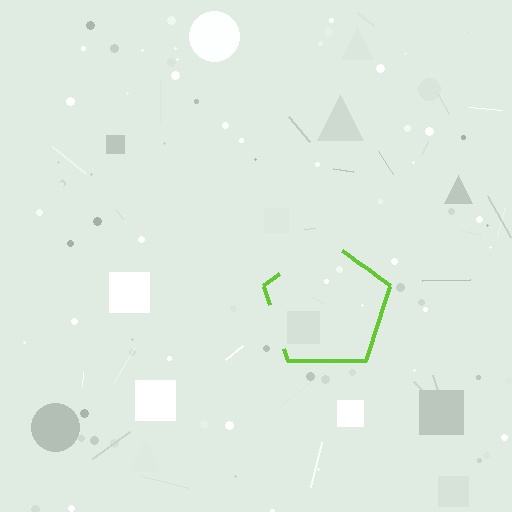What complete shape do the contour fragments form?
The contour fragments form a pentagon.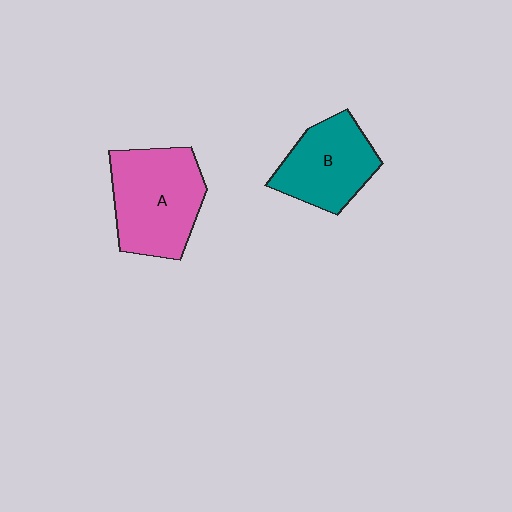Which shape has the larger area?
Shape A (pink).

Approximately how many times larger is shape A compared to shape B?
Approximately 1.3 times.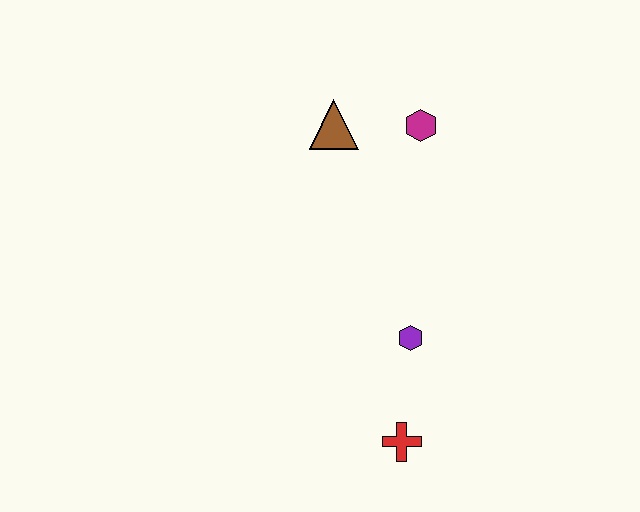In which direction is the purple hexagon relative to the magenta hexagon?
The purple hexagon is below the magenta hexagon.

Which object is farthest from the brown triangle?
The red cross is farthest from the brown triangle.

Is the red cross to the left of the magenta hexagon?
Yes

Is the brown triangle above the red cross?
Yes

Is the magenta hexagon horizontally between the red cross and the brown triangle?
No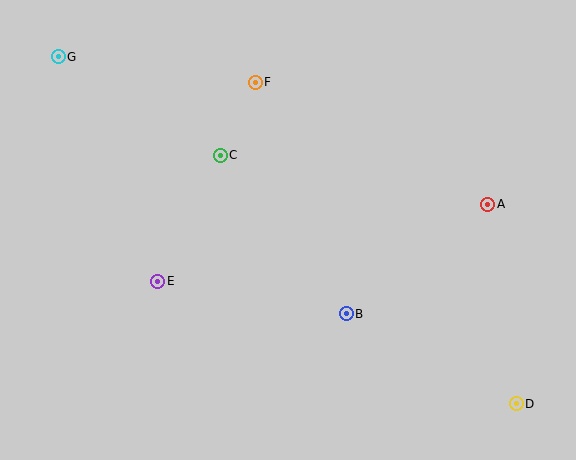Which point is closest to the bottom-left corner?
Point E is closest to the bottom-left corner.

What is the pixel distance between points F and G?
The distance between F and G is 198 pixels.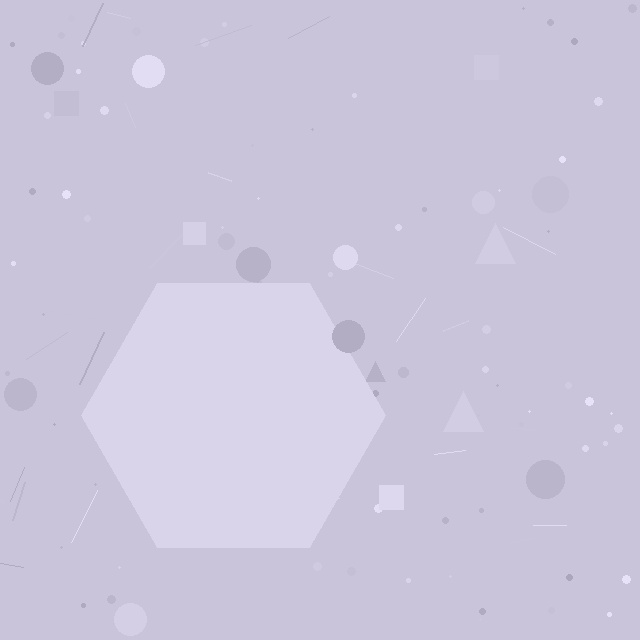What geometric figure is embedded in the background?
A hexagon is embedded in the background.